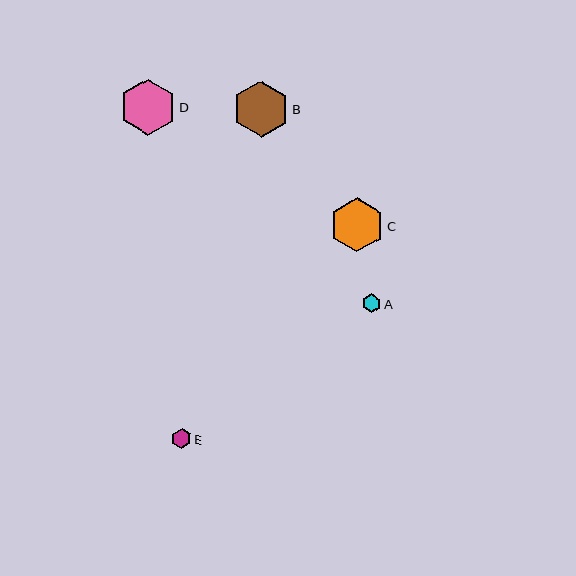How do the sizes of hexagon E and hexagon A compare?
Hexagon E and hexagon A are approximately the same size.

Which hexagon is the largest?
Hexagon D is the largest with a size of approximately 56 pixels.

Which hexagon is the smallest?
Hexagon A is the smallest with a size of approximately 19 pixels.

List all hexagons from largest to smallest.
From largest to smallest: D, B, C, E, A.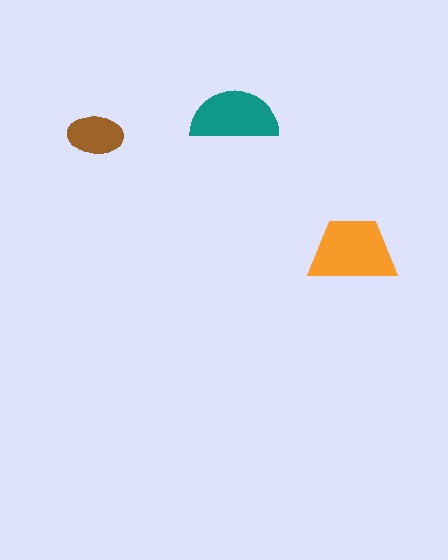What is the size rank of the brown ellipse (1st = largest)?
3rd.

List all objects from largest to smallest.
The orange trapezoid, the teal semicircle, the brown ellipse.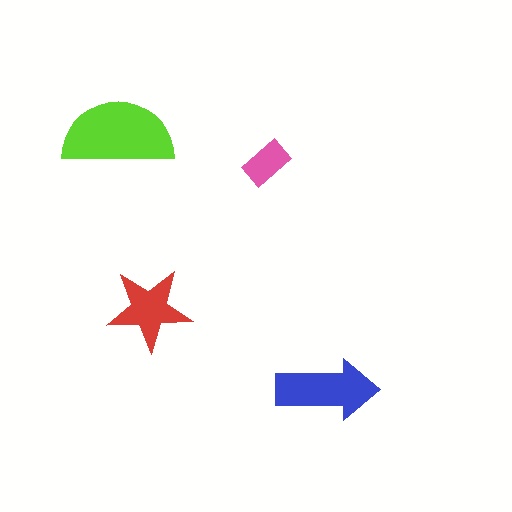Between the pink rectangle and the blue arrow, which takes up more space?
The blue arrow.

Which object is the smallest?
The pink rectangle.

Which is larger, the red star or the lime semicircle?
The lime semicircle.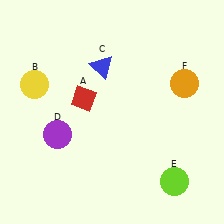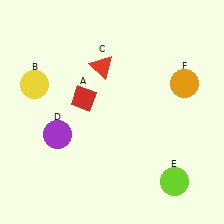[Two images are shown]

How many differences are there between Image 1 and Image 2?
There is 1 difference between the two images.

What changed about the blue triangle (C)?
In Image 1, C is blue. In Image 2, it changed to red.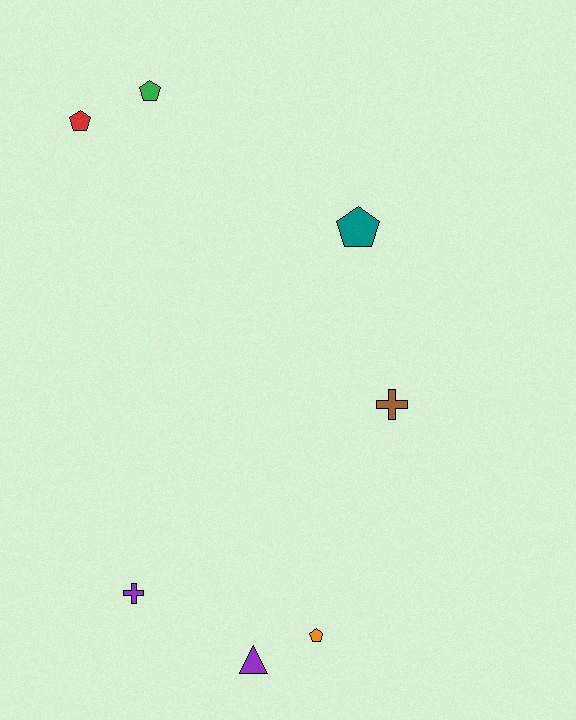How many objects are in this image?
There are 7 objects.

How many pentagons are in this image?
There are 4 pentagons.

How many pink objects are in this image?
There are no pink objects.